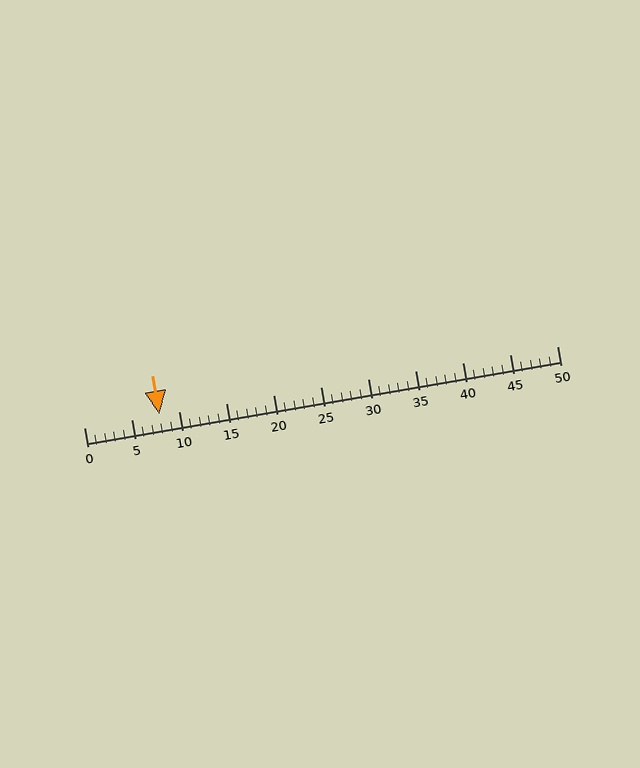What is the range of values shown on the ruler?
The ruler shows values from 0 to 50.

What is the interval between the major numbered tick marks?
The major tick marks are spaced 5 units apart.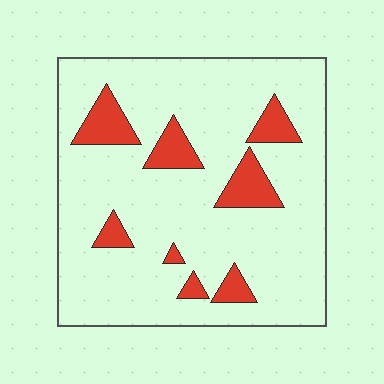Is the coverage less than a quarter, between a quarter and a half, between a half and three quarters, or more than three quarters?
Less than a quarter.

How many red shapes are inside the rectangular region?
8.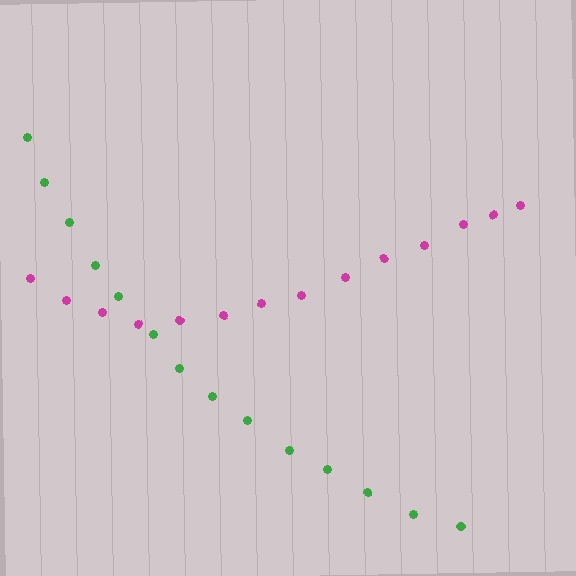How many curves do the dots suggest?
There are 2 distinct paths.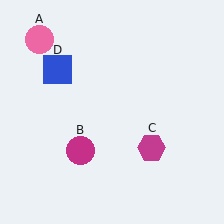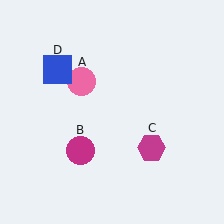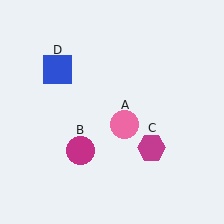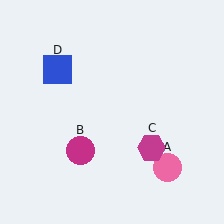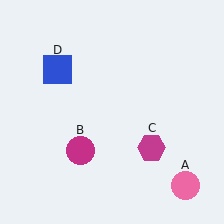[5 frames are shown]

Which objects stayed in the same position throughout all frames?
Magenta circle (object B) and magenta hexagon (object C) and blue square (object D) remained stationary.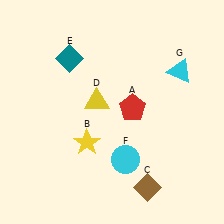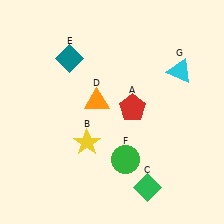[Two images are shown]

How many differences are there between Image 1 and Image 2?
There are 3 differences between the two images.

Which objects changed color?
C changed from brown to green. D changed from yellow to orange. F changed from cyan to green.